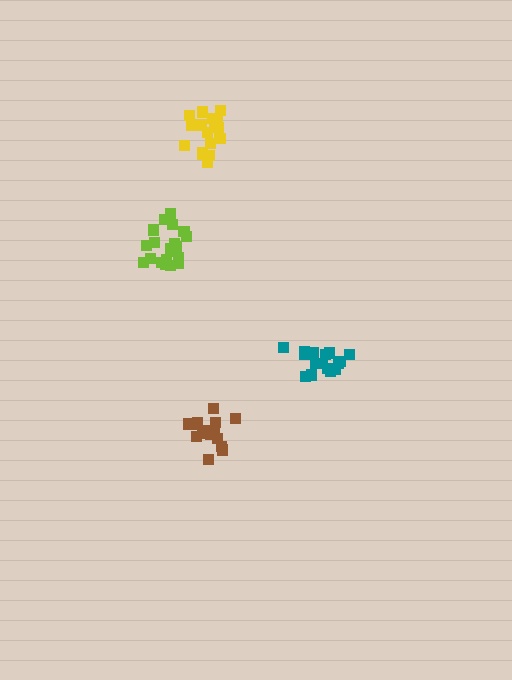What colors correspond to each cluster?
The clusters are colored: brown, lime, yellow, teal.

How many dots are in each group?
Group 1: 18 dots, Group 2: 20 dots, Group 3: 18 dots, Group 4: 16 dots (72 total).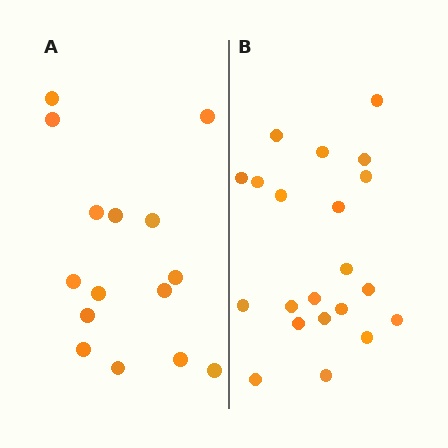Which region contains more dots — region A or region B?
Region B (the right region) has more dots.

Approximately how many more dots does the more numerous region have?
Region B has about 6 more dots than region A.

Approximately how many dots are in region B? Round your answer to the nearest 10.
About 20 dots. (The exact count is 21, which rounds to 20.)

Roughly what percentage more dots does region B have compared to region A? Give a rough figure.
About 40% more.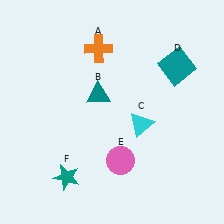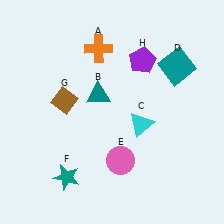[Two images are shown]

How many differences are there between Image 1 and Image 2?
There are 2 differences between the two images.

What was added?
A brown diamond (G), a purple pentagon (H) were added in Image 2.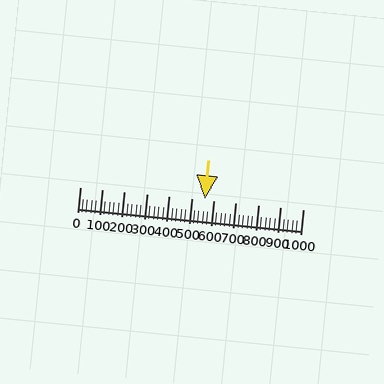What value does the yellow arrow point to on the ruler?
The yellow arrow points to approximately 560.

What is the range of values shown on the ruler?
The ruler shows values from 0 to 1000.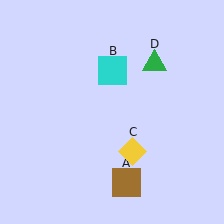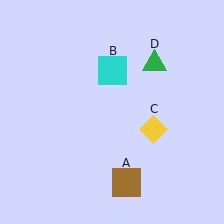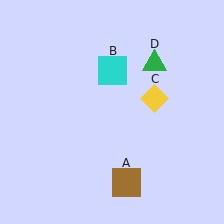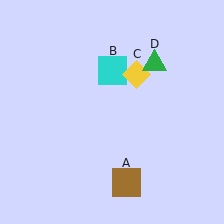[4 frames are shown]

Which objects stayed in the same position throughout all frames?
Brown square (object A) and cyan square (object B) and green triangle (object D) remained stationary.